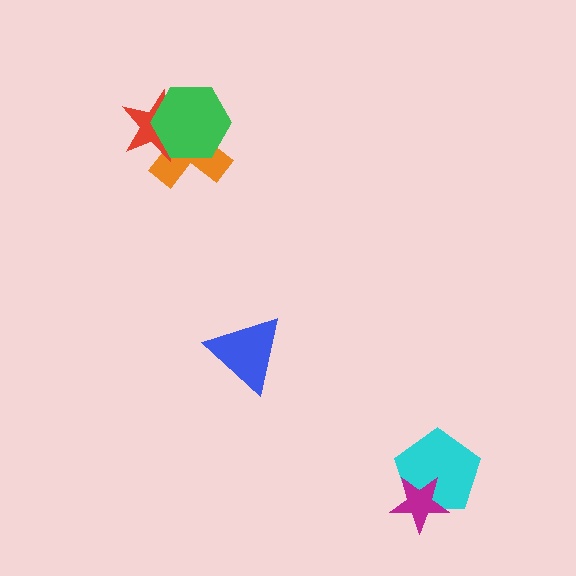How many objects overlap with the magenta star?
1 object overlaps with the magenta star.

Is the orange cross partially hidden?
Yes, it is partially covered by another shape.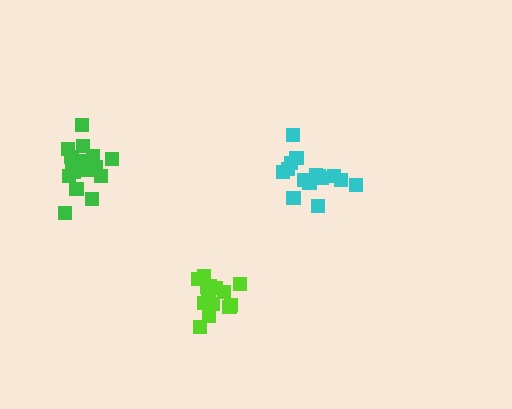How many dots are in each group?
Group 1: 21 dots, Group 2: 16 dots, Group 3: 16 dots (53 total).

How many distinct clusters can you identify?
There are 3 distinct clusters.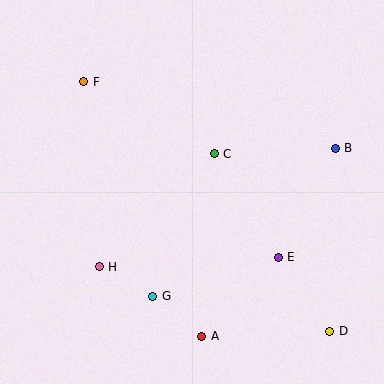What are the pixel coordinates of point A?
Point A is at (202, 336).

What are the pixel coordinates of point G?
Point G is at (153, 296).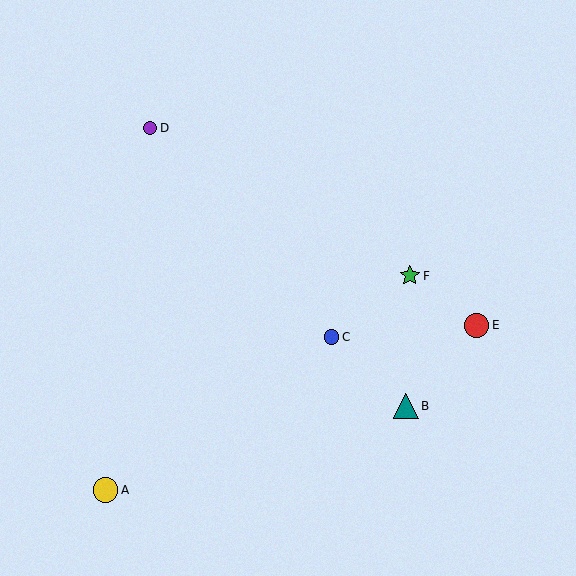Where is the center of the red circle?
The center of the red circle is at (477, 325).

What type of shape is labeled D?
Shape D is a purple circle.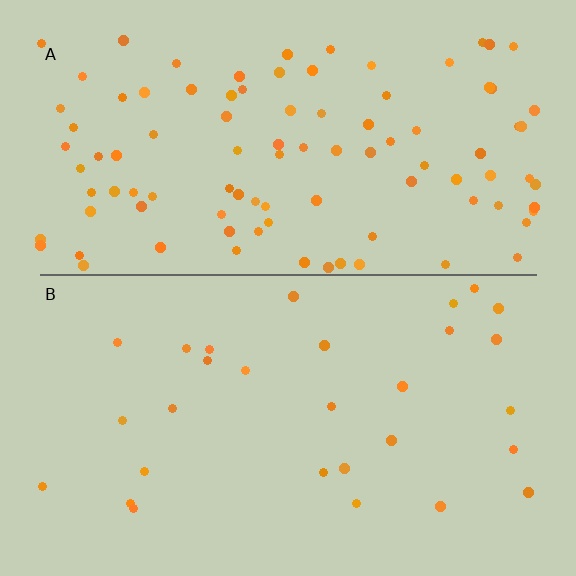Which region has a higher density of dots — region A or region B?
A (the top).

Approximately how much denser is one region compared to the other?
Approximately 3.3× — region A over region B.